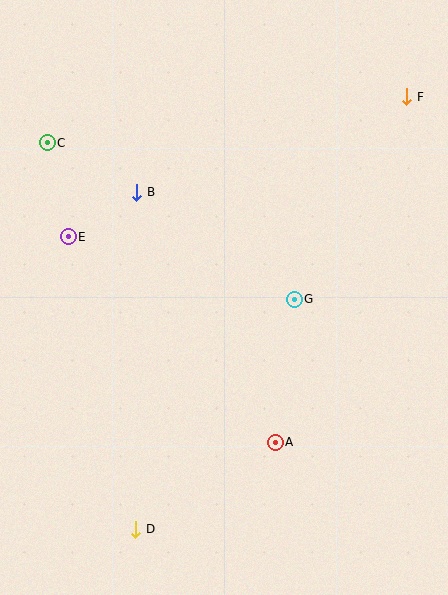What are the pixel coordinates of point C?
Point C is at (47, 143).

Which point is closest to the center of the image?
Point G at (294, 299) is closest to the center.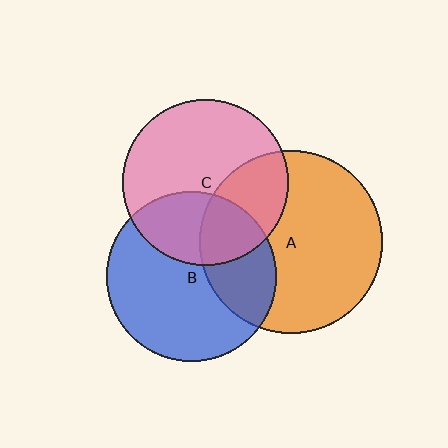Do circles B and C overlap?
Yes.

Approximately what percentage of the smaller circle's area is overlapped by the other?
Approximately 35%.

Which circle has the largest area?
Circle A (orange).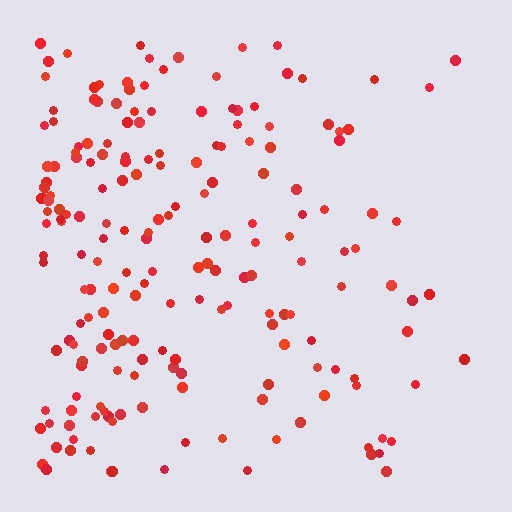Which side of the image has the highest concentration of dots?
The left.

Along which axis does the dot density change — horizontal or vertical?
Horizontal.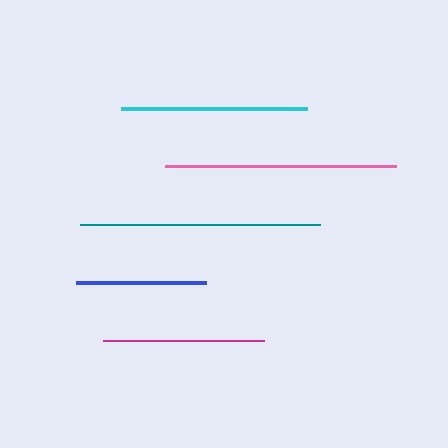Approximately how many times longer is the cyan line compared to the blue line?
The cyan line is approximately 1.4 times the length of the blue line.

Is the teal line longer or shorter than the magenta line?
The teal line is longer than the magenta line.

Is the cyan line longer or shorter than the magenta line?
The cyan line is longer than the magenta line.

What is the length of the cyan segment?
The cyan segment is approximately 186 pixels long.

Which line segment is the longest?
The teal line is the longest at approximately 240 pixels.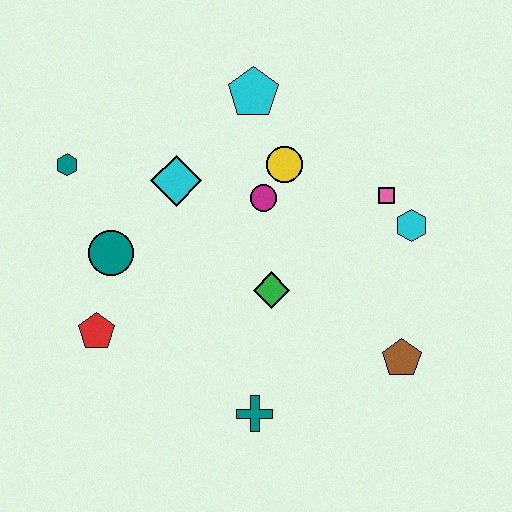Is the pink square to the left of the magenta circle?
No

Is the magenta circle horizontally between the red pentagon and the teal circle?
No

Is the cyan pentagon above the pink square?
Yes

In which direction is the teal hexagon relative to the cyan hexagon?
The teal hexagon is to the left of the cyan hexagon.